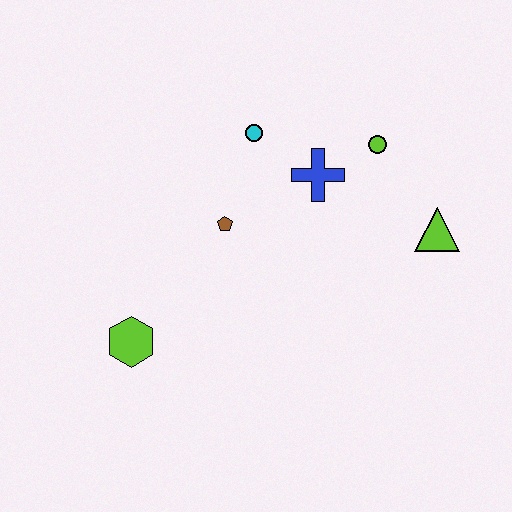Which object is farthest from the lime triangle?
The lime hexagon is farthest from the lime triangle.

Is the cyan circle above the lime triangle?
Yes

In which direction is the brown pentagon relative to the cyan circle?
The brown pentagon is below the cyan circle.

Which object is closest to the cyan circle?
The blue cross is closest to the cyan circle.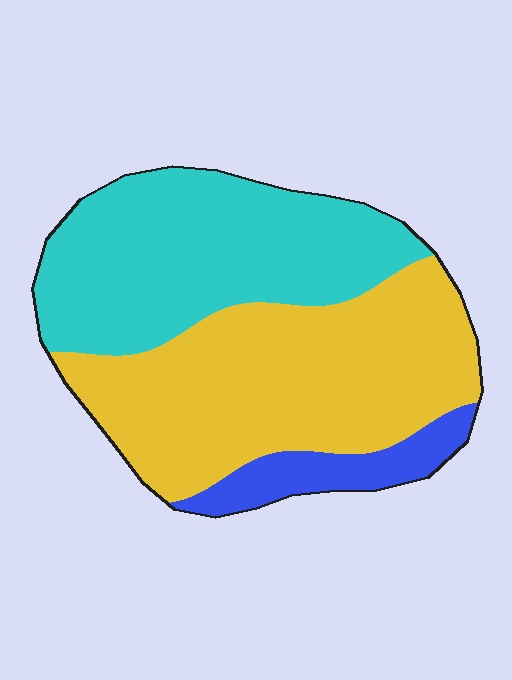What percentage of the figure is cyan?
Cyan covers about 40% of the figure.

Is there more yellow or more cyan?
Yellow.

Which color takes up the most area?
Yellow, at roughly 50%.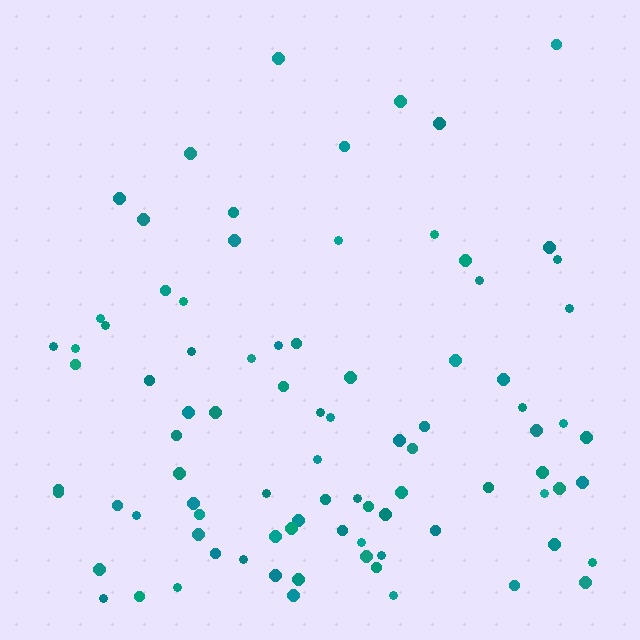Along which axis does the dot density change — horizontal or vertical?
Vertical.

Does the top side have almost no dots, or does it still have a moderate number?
Still a moderate number, just noticeably fewer than the bottom.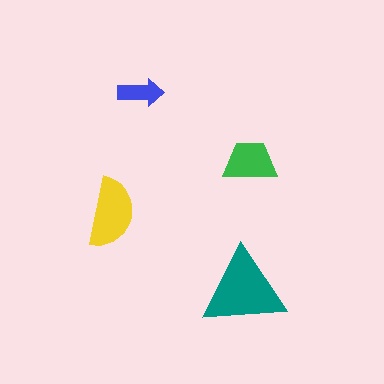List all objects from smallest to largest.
The blue arrow, the green trapezoid, the yellow semicircle, the teal triangle.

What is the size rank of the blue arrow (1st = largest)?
4th.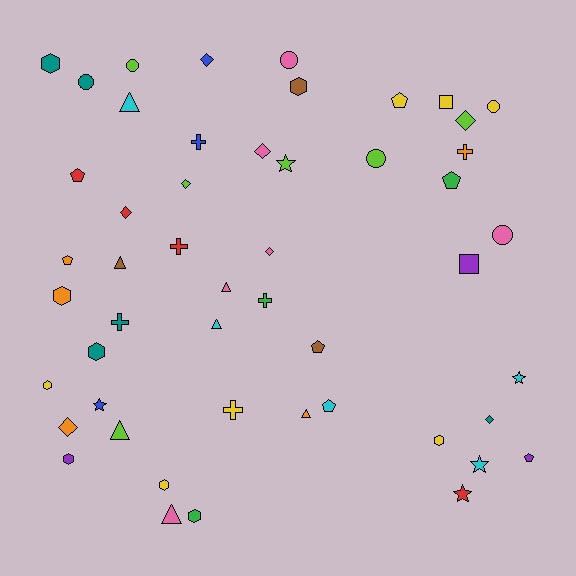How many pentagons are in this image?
There are 7 pentagons.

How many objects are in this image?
There are 50 objects.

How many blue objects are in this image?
There are 3 blue objects.